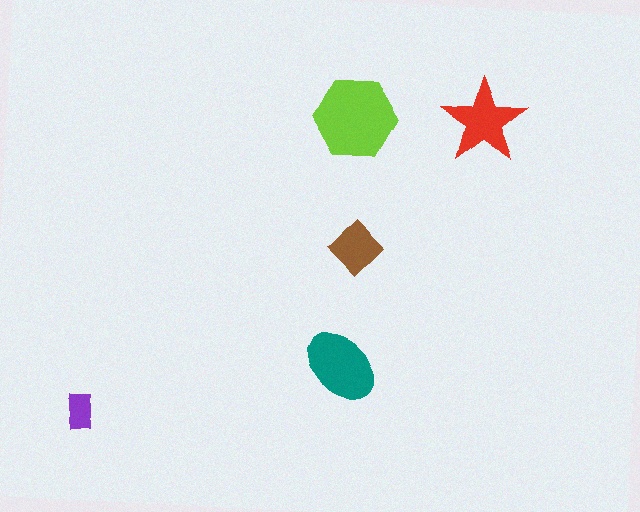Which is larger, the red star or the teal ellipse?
The teal ellipse.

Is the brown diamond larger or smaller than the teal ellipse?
Smaller.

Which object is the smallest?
The purple rectangle.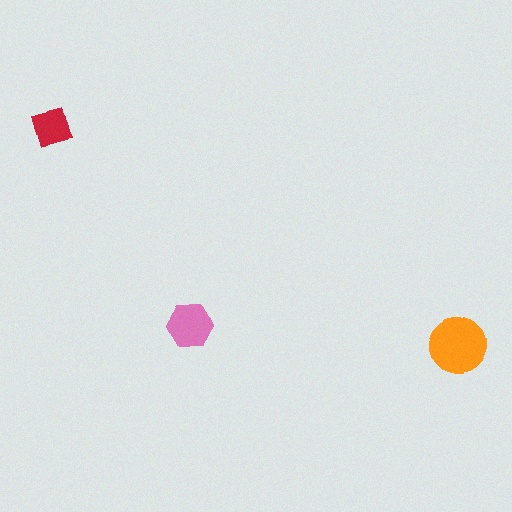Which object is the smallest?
The red diamond.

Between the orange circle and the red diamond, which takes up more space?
The orange circle.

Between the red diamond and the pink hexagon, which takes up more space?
The pink hexagon.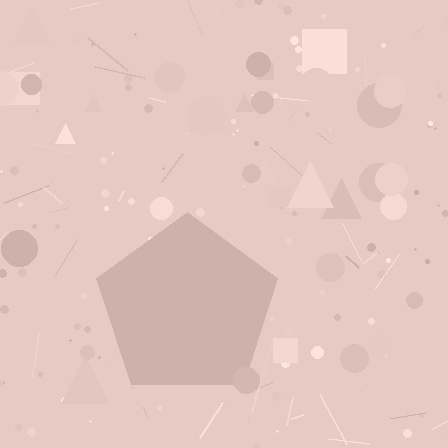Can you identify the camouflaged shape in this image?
The camouflaged shape is a pentagon.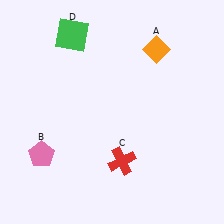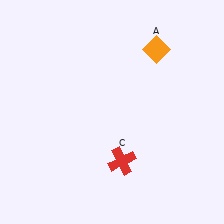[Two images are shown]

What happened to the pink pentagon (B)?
The pink pentagon (B) was removed in Image 2. It was in the bottom-left area of Image 1.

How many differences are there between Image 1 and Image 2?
There are 2 differences between the two images.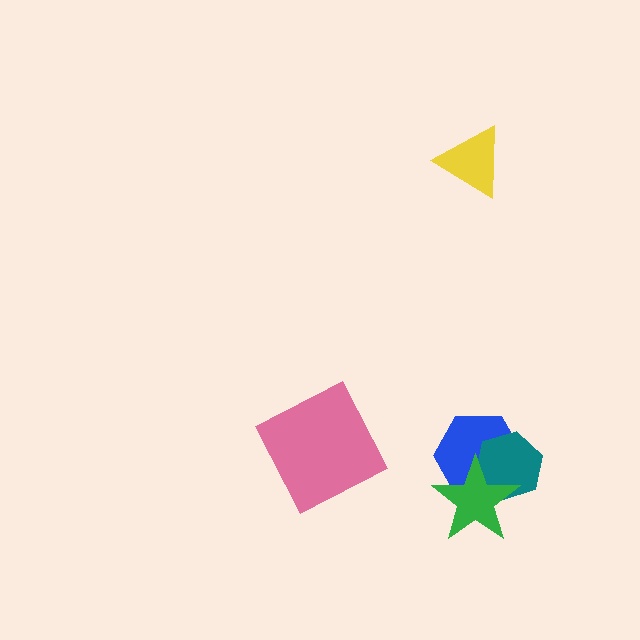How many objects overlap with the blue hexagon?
2 objects overlap with the blue hexagon.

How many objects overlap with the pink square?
0 objects overlap with the pink square.